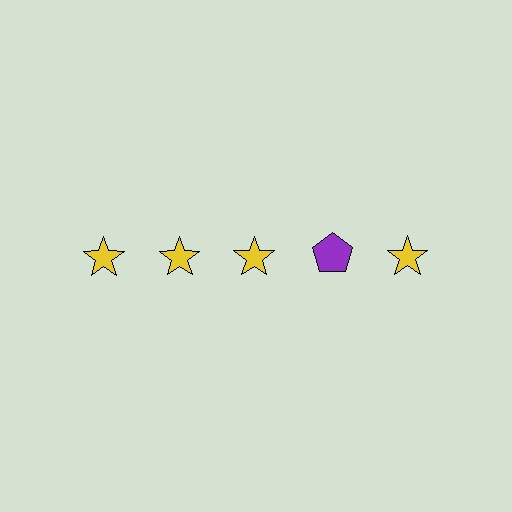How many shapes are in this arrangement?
There are 5 shapes arranged in a grid pattern.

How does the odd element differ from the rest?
It differs in both color (purple instead of yellow) and shape (pentagon instead of star).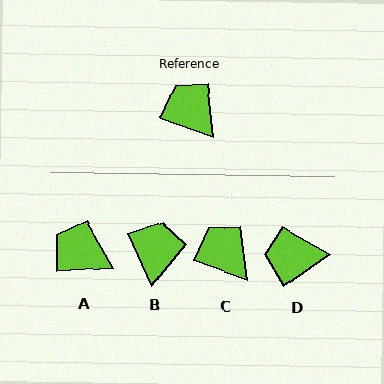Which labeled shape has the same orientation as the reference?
C.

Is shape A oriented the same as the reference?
No, it is off by about 24 degrees.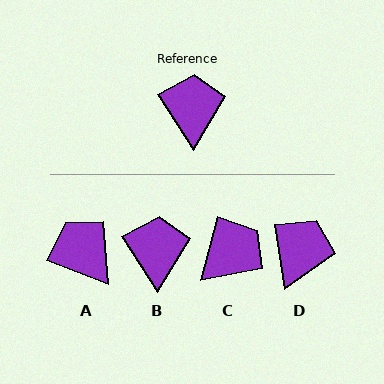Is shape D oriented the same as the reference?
No, it is off by about 24 degrees.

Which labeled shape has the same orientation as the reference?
B.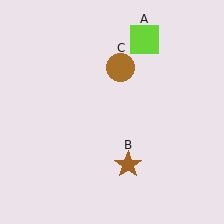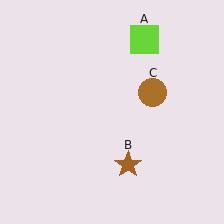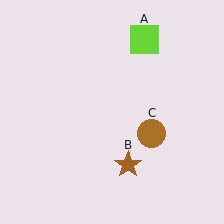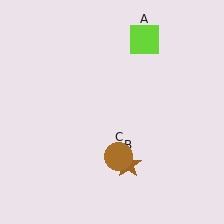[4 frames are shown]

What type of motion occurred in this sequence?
The brown circle (object C) rotated clockwise around the center of the scene.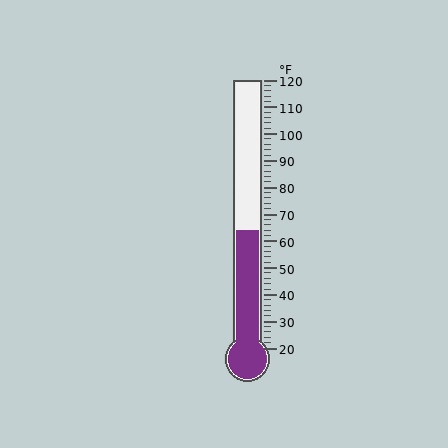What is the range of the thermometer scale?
The thermometer scale ranges from 20°F to 120°F.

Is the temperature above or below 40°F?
The temperature is above 40°F.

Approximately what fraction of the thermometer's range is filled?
The thermometer is filled to approximately 45% of its range.